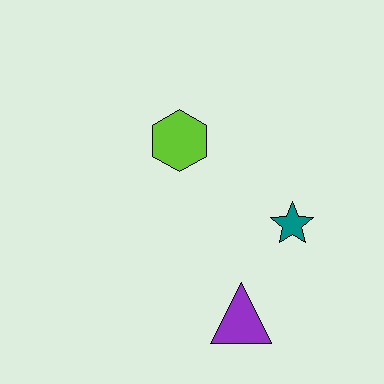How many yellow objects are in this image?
There are no yellow objects.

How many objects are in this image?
There are 3 objects.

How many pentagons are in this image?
There are no pentagons.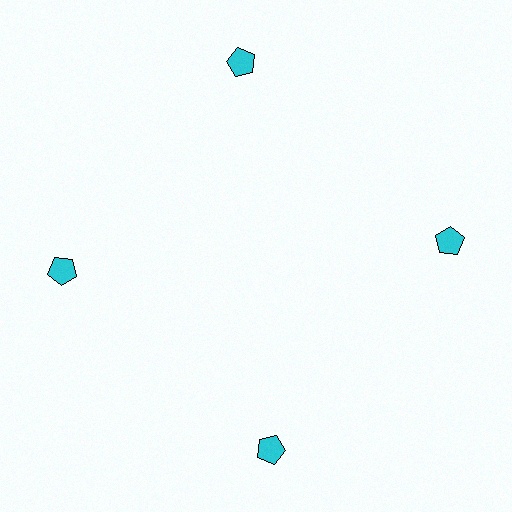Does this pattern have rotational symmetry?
Yes, this pattern has 4-fold rotational symmetry. It looks the same after rotating 90 degrees around the center.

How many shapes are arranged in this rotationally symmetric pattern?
There are 4 shapes, arranged in 4 groups of 1.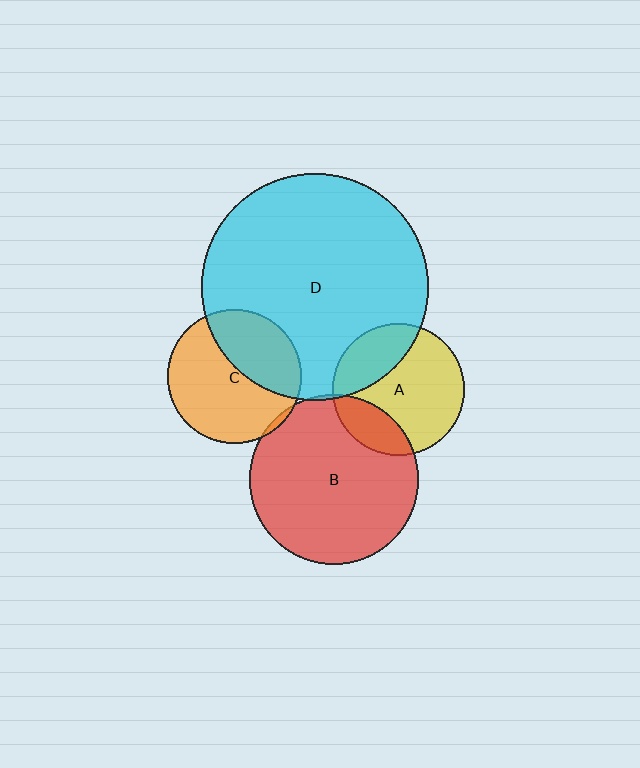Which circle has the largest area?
Circle D (cyan).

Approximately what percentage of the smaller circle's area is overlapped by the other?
Approximately 25%.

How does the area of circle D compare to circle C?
Approximately 2.9 times.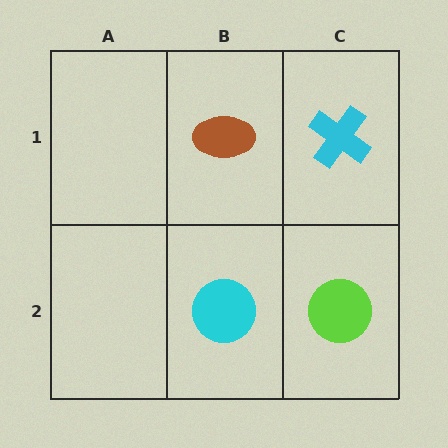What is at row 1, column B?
A brown ellipse.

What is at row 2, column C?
A lime circle.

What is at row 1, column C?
A cyan cross.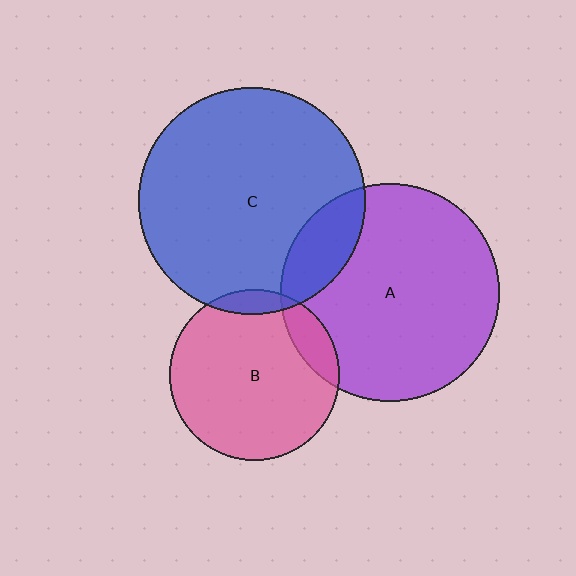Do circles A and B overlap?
Yes.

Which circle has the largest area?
Circle C (blue).